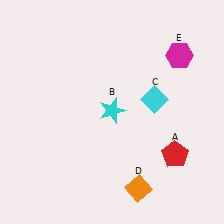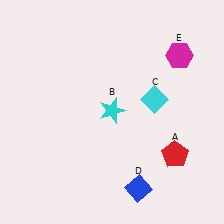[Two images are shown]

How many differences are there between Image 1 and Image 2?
There is 1 difference between the two images.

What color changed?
The diamond (D) changed from orange in Image 1 to blue in Image 2.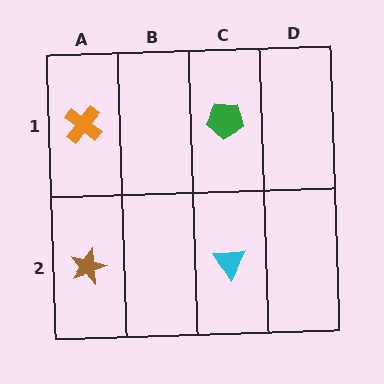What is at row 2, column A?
A brown star.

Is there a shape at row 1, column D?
No, that cell is empty.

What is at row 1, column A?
An orange cross.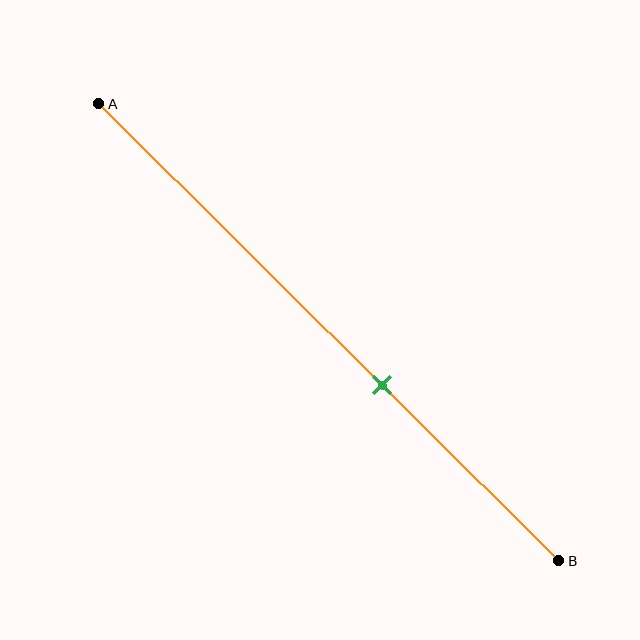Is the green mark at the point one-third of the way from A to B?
No, the mark is at about 60% from A, not at the 33% one-third point.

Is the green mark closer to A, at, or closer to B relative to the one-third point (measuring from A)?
The green mark is closer to point B than the one-third point of segment AB.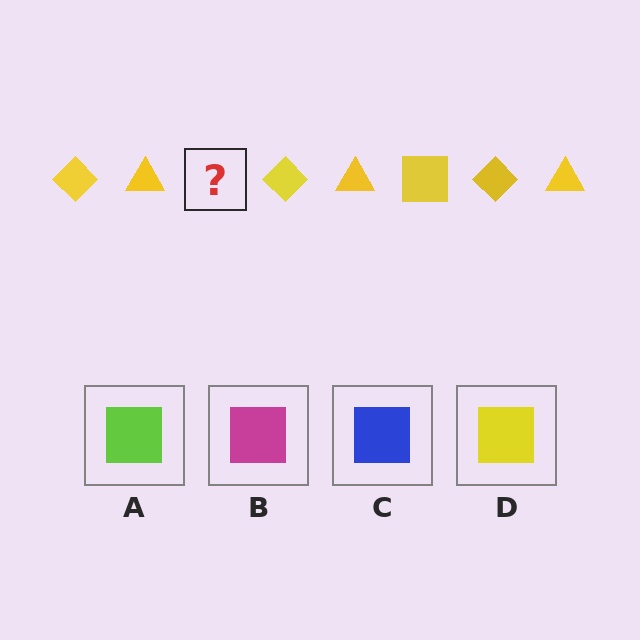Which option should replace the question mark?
Option D.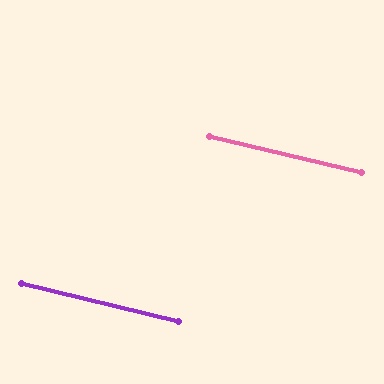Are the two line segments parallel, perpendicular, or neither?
Parallel — their directions differ by only 0.0°.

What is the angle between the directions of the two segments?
Approximately 0 degrees.